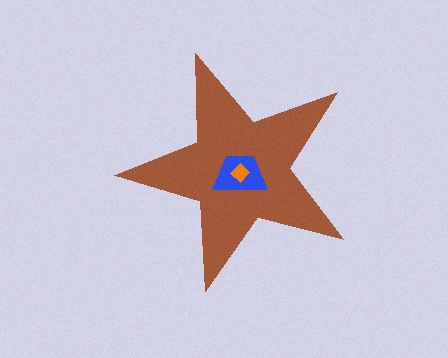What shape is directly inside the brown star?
The blue trapezoid.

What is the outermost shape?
The brown star.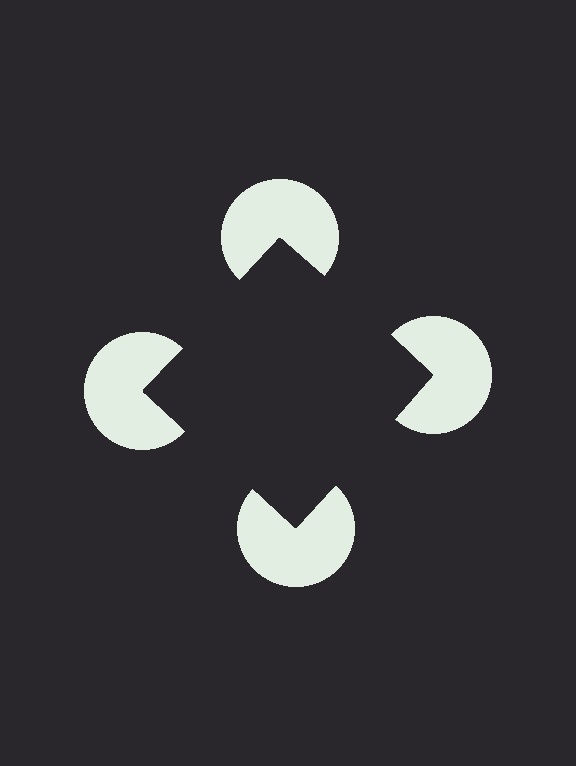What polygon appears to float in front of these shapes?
An illusory square — its edges are inferred from the aligned wedge cuts in the pac-man discs, not physically drawn.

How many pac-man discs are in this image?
There are 4 — one at each vertex of the illusory square.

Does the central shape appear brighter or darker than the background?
It typically appears slightly darker than the background, even though no actual brightness change is drawn.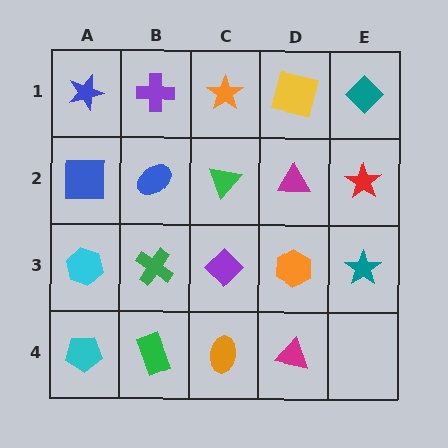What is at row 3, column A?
A cyan hexagon.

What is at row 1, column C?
An orange star.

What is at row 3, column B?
A green cross.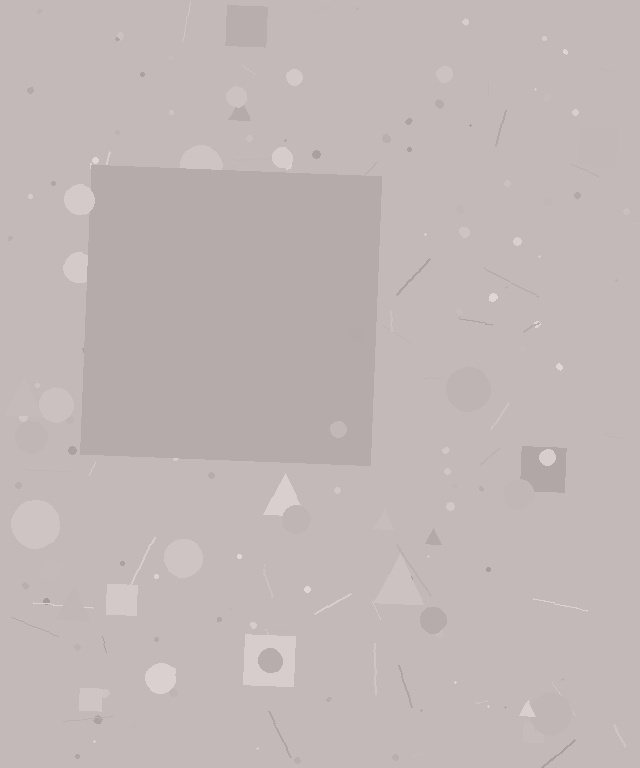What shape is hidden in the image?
A square is hidden in the image.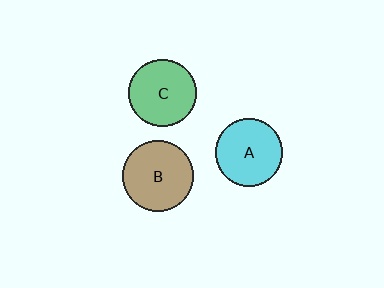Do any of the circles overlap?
No, none of the circles overlap.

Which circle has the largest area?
Circle B (brown).